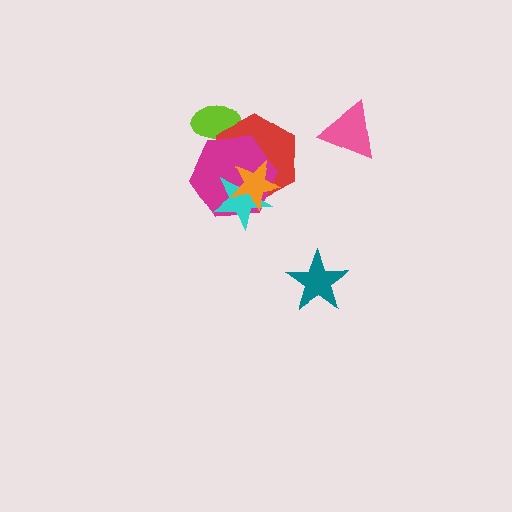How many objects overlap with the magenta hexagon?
4 objects overlap with the magenta hexagon.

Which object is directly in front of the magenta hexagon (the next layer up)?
The cyan star is directly in front of the magenta hexagon.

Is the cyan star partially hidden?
Yes, it is partially covered by another shape.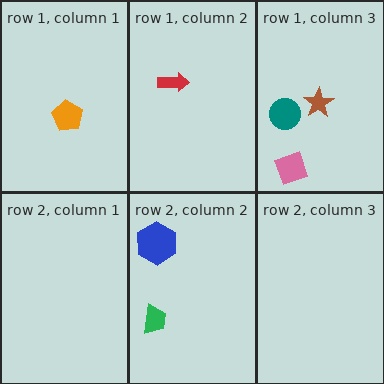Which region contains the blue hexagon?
The row 2, column 2 region.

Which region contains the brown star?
The row 1, column 3 region.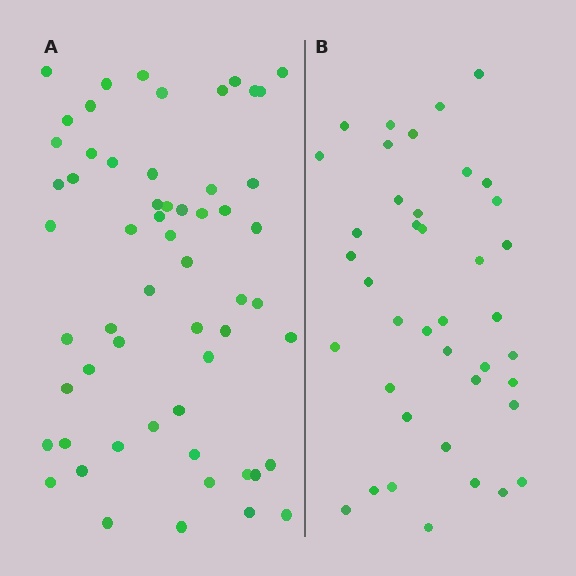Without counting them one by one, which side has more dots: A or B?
Region A (the left region) has more dots.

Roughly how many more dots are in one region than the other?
Region A has approximately 20 more dots than region B.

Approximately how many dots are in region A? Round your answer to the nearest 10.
About 60 dots. (The exact count is 58, which rounds to 60.)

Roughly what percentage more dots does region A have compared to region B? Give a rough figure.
About 45% more.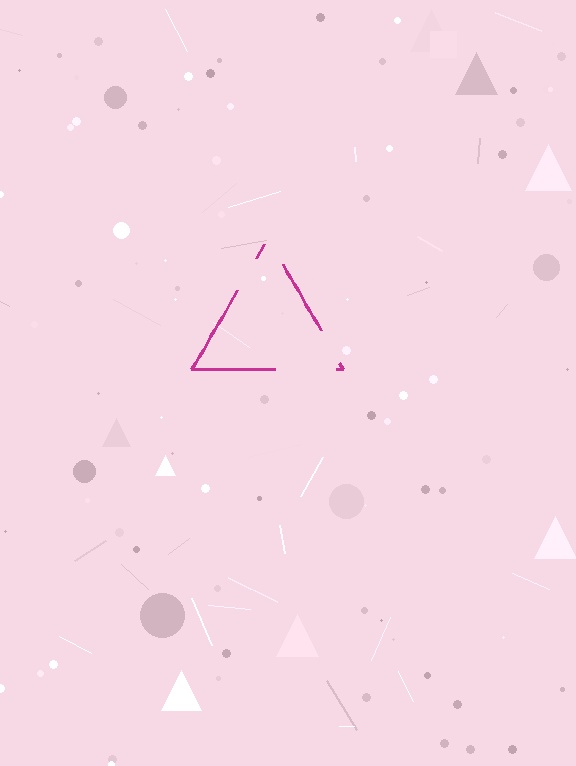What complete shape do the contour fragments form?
The contour fragments form a triangle.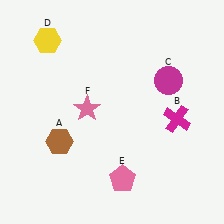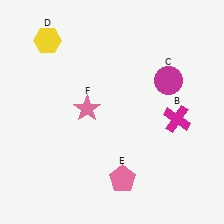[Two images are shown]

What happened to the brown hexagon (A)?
The brown hexagon (A) was removed in Image 2. It was in the bottom-left area of Image 1.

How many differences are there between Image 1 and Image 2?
There is 1 difference between the two images.